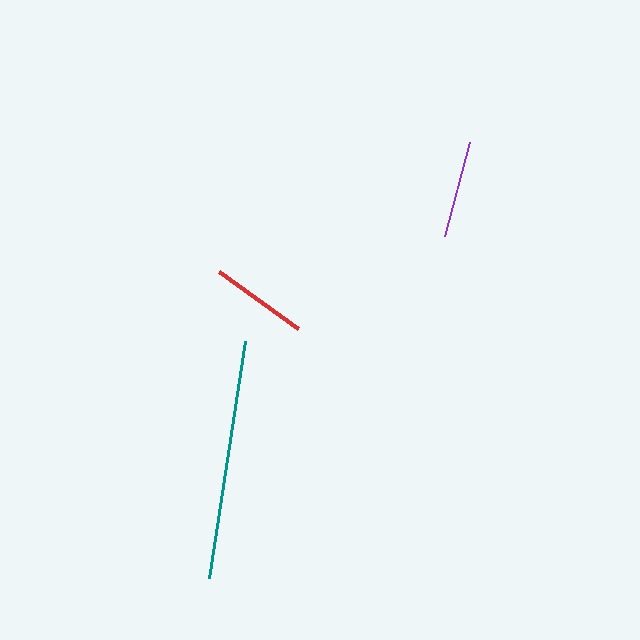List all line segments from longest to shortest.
From longest to shortest: teal, purple, red.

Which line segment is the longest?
The teal line is the longest at approximately 240 pixels.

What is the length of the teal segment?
The teal segment is approximately 240 pixels long.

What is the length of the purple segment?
The purple segment is approximately 98 pixels long.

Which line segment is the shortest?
The red line is the shortest at approximately 97 pixels.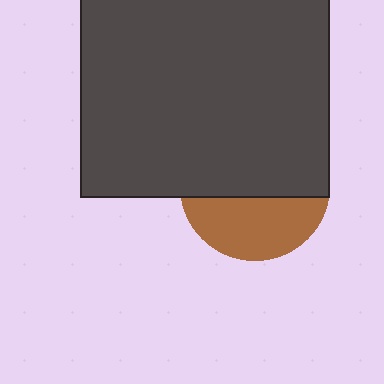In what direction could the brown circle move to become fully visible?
The brown circle could move down. That would shift it out from behind the dark gray rectangle entirely.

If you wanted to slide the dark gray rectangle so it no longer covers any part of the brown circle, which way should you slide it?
Slide it up — that is the most direct way to separate the two shapes.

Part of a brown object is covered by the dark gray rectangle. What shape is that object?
It is a circle.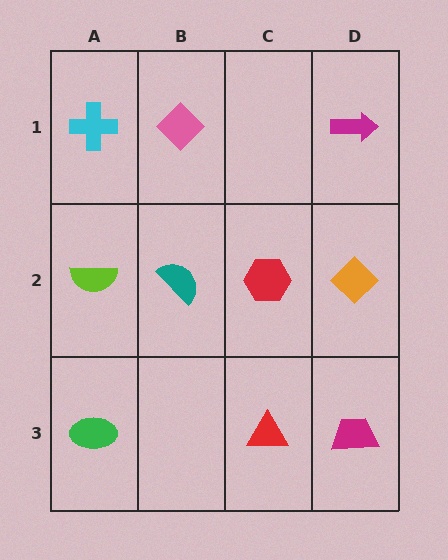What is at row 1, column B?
A pink diamond.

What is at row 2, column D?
An orange diamond.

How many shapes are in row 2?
4 shapes.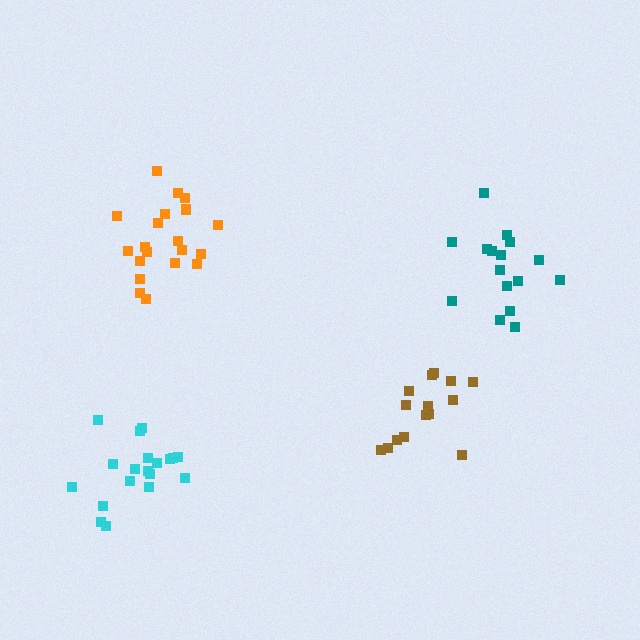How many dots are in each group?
Group 1: 16 dots, Group 2: 19 dots, Group 3: 21 dots, Group 4: 15 dots (71 total).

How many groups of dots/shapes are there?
There are 4 groups.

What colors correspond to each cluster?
The clusters are colored: teal, cyan, orange, brown.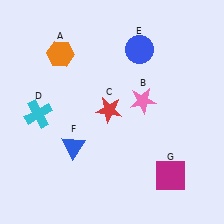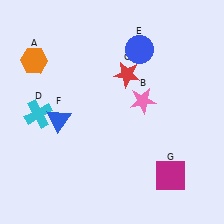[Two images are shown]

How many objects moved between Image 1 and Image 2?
3 objects moved between the two images.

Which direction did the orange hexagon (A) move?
The orange hexagon (A) moved left.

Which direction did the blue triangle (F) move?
The blue triangle (F) moved up.